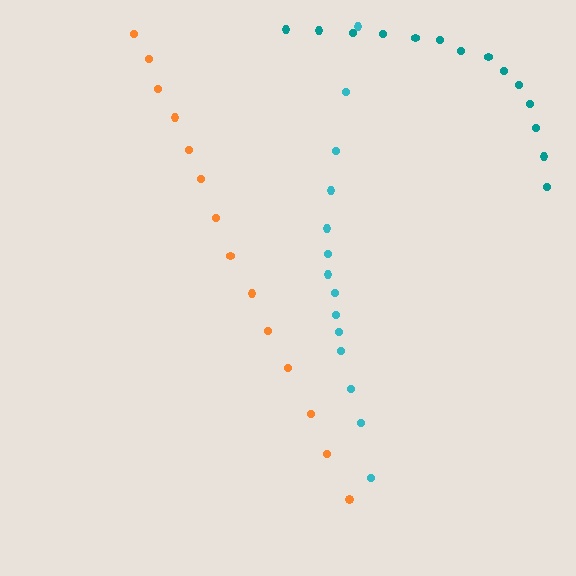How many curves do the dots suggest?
There are 3 distinct paths.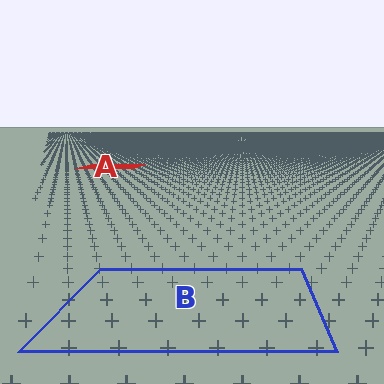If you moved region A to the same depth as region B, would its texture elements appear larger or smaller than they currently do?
They would appear larger. At a closer depth, the same texture elements are projected at a bigger on-screen size.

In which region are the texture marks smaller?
The texture marks are smaller in region A, because it is farther away.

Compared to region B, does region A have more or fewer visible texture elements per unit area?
Region A has more texture elements per unit area — they are packed more densely because it is farther away.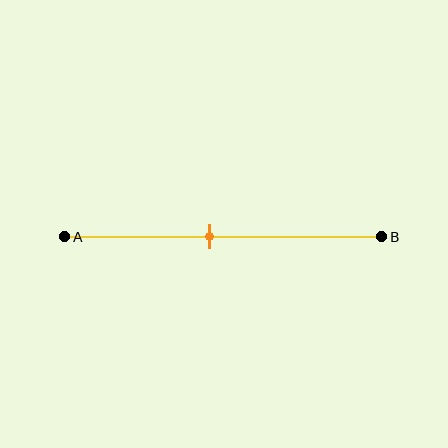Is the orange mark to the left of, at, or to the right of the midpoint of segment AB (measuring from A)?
The orange mark is to the left of the midpoint of segment AB.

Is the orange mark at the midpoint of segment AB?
No, the mark is at about 45% from A, not at the 50% midpoint.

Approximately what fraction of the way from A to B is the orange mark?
The orange mark is approximately 45% of the way from A to B.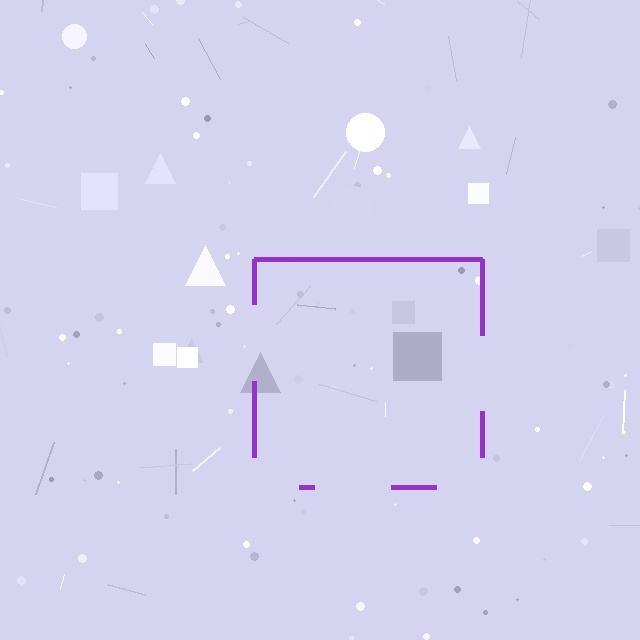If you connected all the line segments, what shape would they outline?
They would outline a square.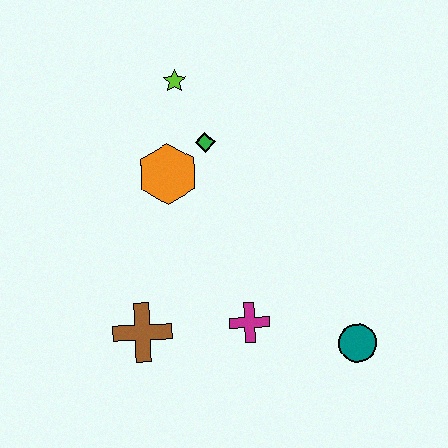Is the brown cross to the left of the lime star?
Yes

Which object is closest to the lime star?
The green diamond is closest to the lime star.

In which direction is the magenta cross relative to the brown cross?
The magenta cross is to the right of the brown cross.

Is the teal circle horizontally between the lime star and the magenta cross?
No